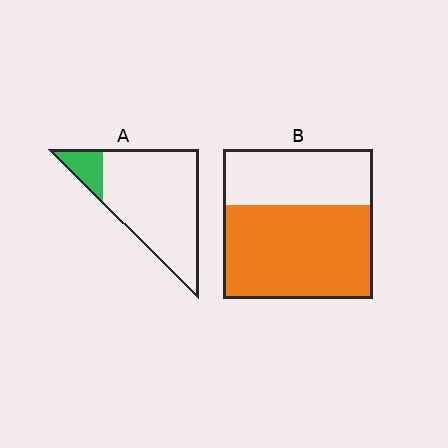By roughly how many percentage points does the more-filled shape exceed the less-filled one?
By roughly 50 percentage points (B over A).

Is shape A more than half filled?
No.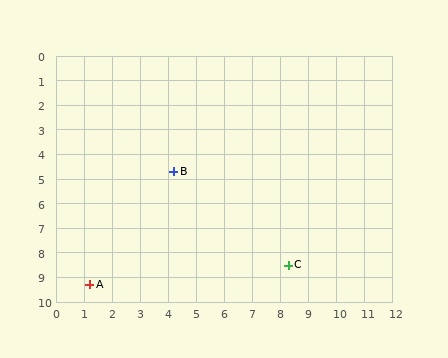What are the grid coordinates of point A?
Point A is at approximately (1.2, 9.3).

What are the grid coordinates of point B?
Point B is at approximately (4.2, 4.7).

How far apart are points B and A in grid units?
Points B and A are about 5.5 grid units apart.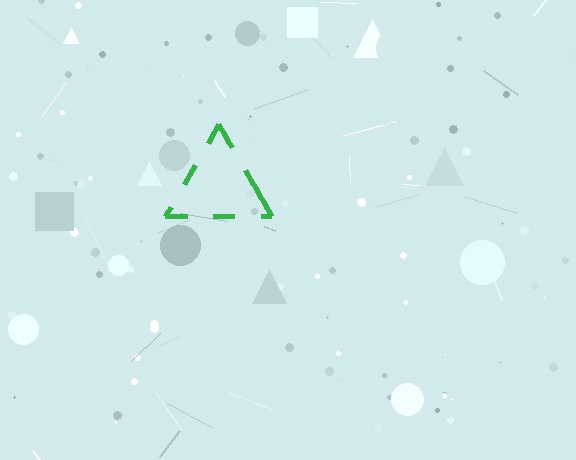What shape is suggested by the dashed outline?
The dashed outline suggests a triangle.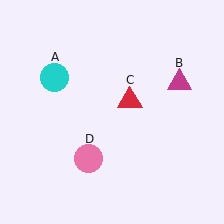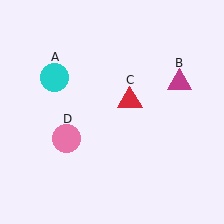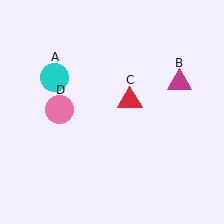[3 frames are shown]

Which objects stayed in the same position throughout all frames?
Cyan circle (object A) and magenta triangle (object B) and red triangle (object C) remained stationary.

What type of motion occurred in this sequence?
The pink circle (object D) rotated clockwise around the center of the scene.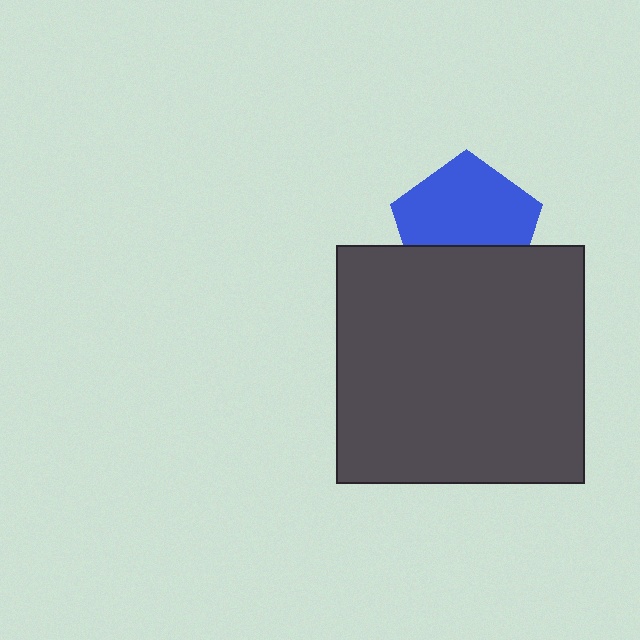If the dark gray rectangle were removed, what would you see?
You would see the complete blue pentagon.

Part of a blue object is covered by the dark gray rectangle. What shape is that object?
It is a pentagon.